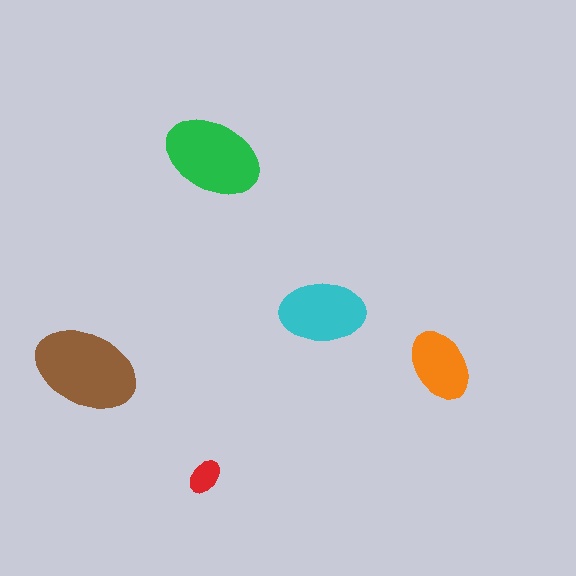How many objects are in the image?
There are 5 objects in the image.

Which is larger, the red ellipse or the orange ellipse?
The orange one.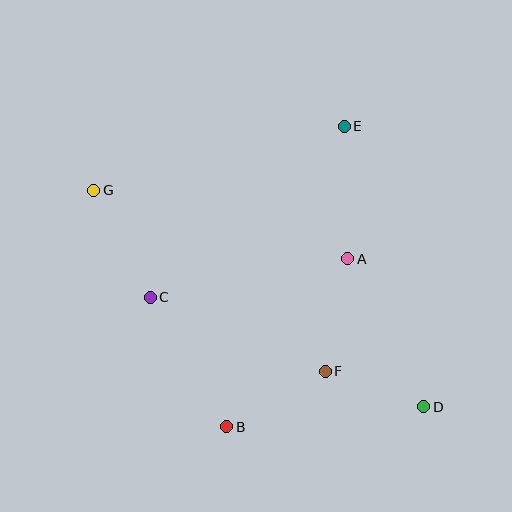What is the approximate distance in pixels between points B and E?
The distance between B and E is approximately 323 pixels.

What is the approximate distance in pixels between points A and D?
The distance between A and D is approximately 166 pixels.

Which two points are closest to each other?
Points D and F are closest to each other.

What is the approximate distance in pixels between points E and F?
The distance between E and F is approximately 246 pixels.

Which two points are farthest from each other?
Points D and G are farthest from each other.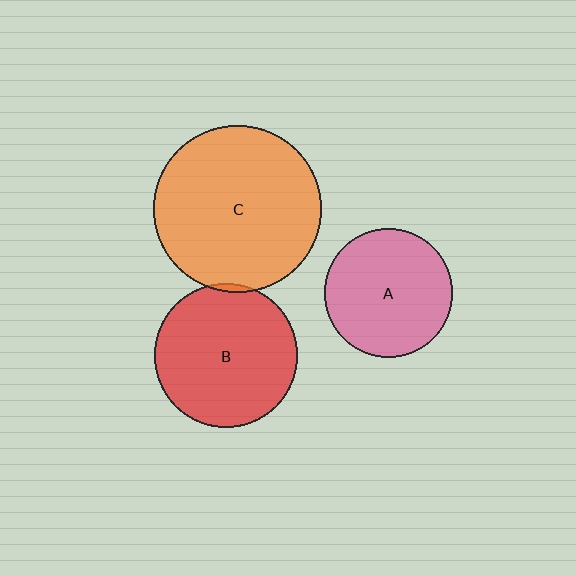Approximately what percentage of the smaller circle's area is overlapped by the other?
Approximately 5%.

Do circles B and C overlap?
Yes.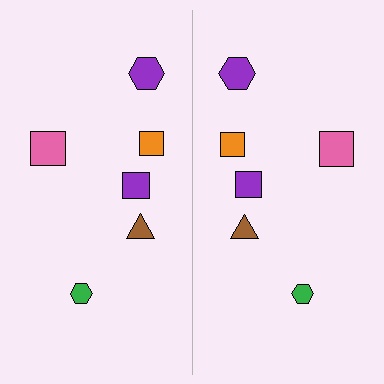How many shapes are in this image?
There are 12 shapes in this image.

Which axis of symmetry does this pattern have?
The pattern has a vertical axis of symmetry running through the center of the image.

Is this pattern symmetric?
Yes, this pattern has bilateral (reflection) symmetry.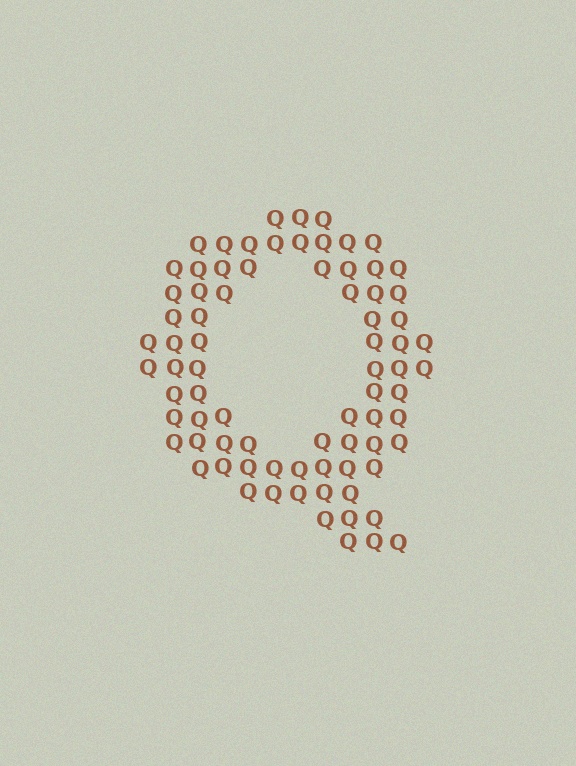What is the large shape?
The large shape is the letter Q.